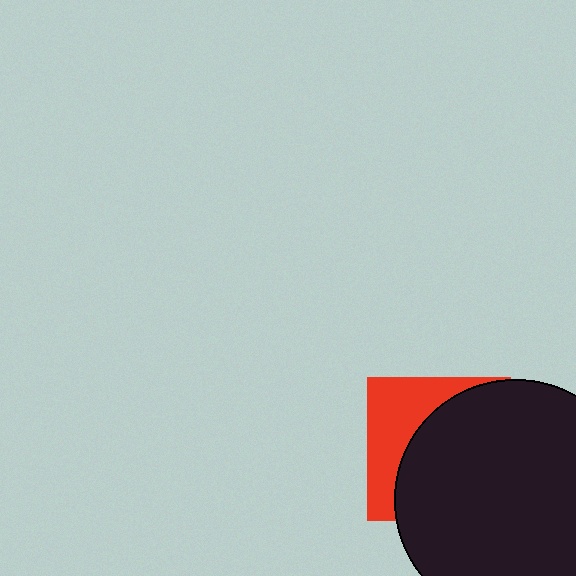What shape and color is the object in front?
The object in front is a black circle.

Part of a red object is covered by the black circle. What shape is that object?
It is a square.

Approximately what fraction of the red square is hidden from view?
Roughly 65% of the red square is hidden behind the black circle.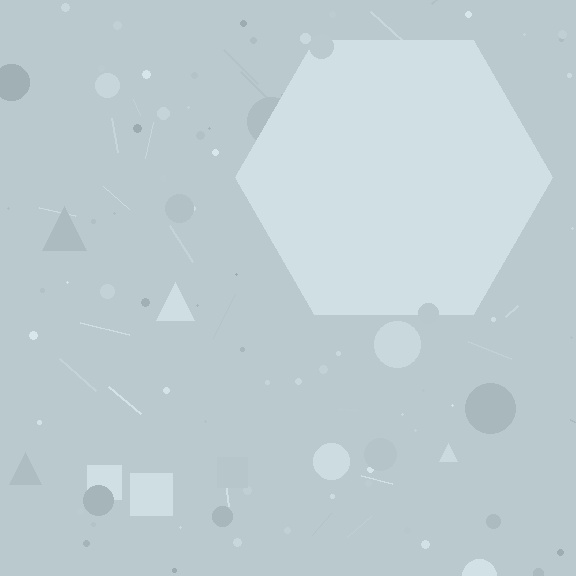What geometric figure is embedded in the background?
A hexagon is embedded in the background.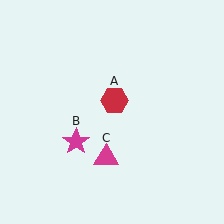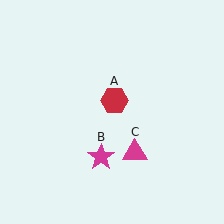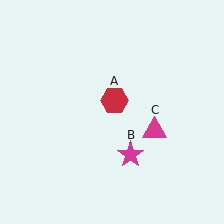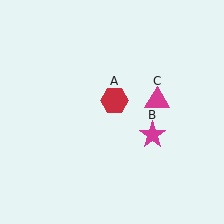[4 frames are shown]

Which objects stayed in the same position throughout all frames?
Red hexagon (object A) remained stationary.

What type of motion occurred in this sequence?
The magenta star (object B), magenta triangle (object C) rotated counterclockwise around the center of the scene.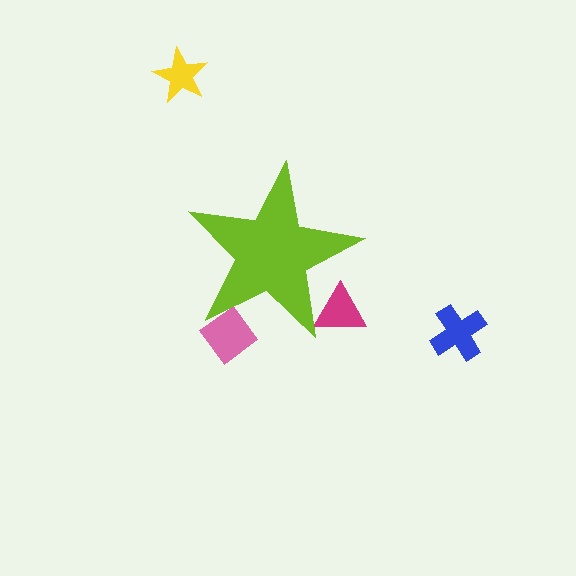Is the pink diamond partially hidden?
Yes, the pink diamond is partially hidden behind the lime star.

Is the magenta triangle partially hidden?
Yes, the magenta triangle is partially hidden behind the lime star.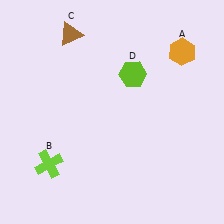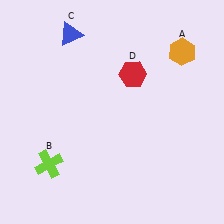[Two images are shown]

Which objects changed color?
C changed from brown to blue. D changed from lime to red.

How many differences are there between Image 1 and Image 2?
There are 2 differences between the two images.